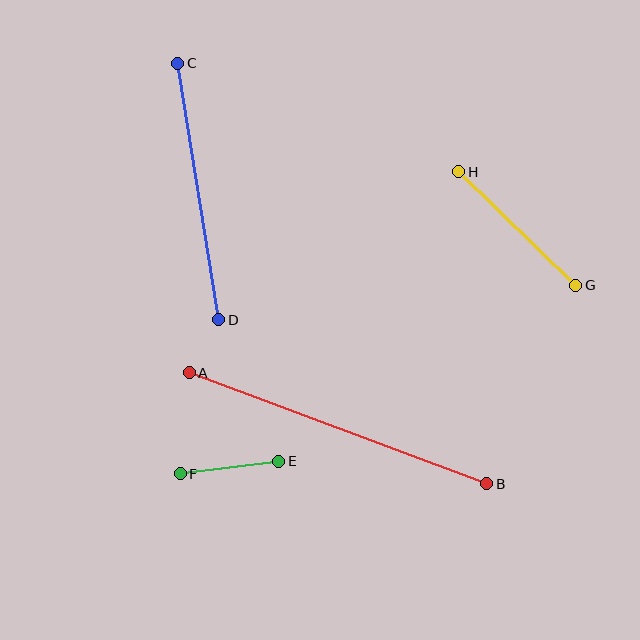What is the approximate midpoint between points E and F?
The midpoint is at approximately (229, 467) pixels.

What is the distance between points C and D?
The distance is approximately 260 pixels.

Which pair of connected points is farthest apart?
Points A and B are farthest apart.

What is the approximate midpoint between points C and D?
The midpoint is at approximately (198, 192) pixels.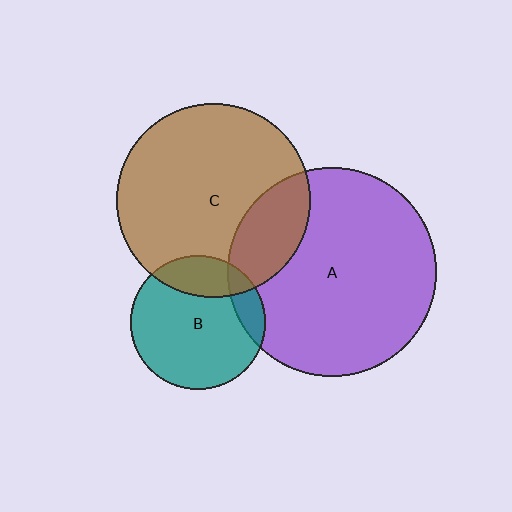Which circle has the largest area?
Circle A (purple).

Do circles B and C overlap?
Yes.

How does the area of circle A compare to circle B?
Approximately 2.4 times.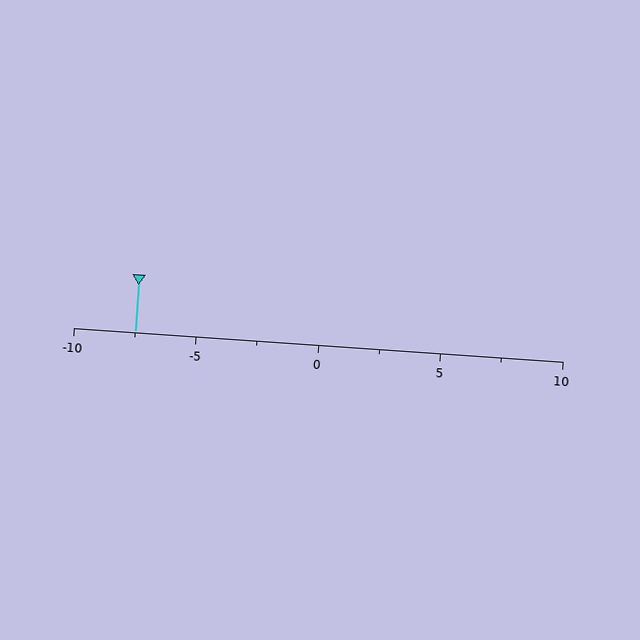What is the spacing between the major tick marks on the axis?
The major ticks are spaced 5 apart.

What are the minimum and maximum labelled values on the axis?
The axis runs from -10 to 10.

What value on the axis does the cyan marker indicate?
The marker indicates approximately -7.5.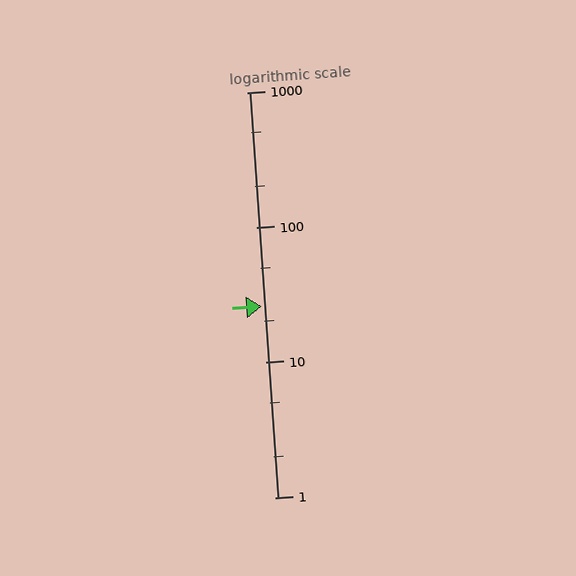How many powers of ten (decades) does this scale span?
The scale spans 3 decades, from 1 to 1000.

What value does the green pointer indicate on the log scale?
The pointer indicates approximately 26.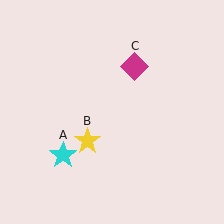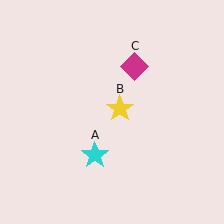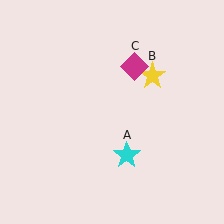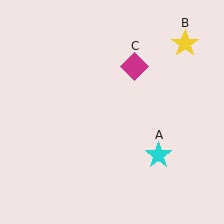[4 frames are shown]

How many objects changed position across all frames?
2 objects changed position: cyan star (object A), yellow star (object B).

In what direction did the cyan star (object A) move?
The cyan star (object A) moved right.